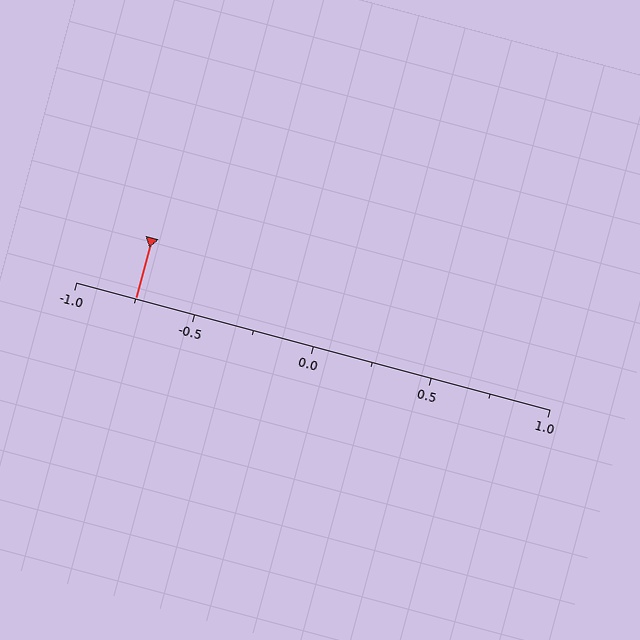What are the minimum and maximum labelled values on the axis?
The axis runs from -1.0 to 1.0.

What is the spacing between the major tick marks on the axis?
The major ticks are spaced 0.5 apart.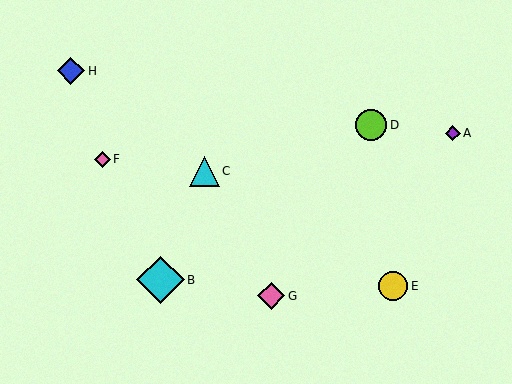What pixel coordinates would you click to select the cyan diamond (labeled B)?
Click at (161, 280) to select the cyan diamond B.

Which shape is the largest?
The cyan diamond (labeled B) is the largest.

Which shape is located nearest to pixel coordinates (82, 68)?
The blue diamond (labeled H) at (71, 71) is nearest to that location.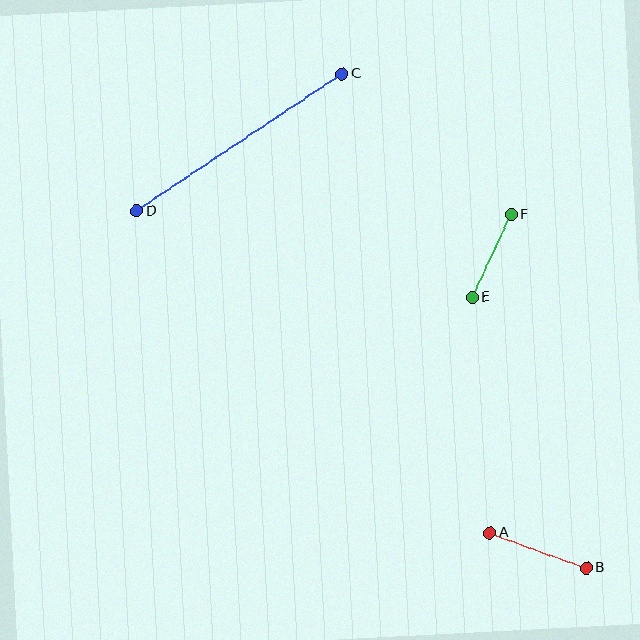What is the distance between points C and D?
The distance is approximately 247 pixels.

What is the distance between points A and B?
The distance is approximately 103 pixels.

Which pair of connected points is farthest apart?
Points C and D are farthest apart.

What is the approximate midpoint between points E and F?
The midpoint is at approximately (492, 256) pixels.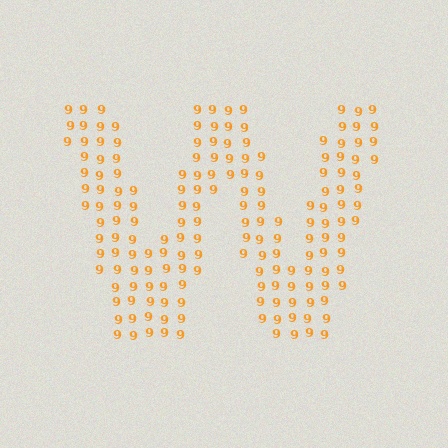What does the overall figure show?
The overall figure shows the letter W.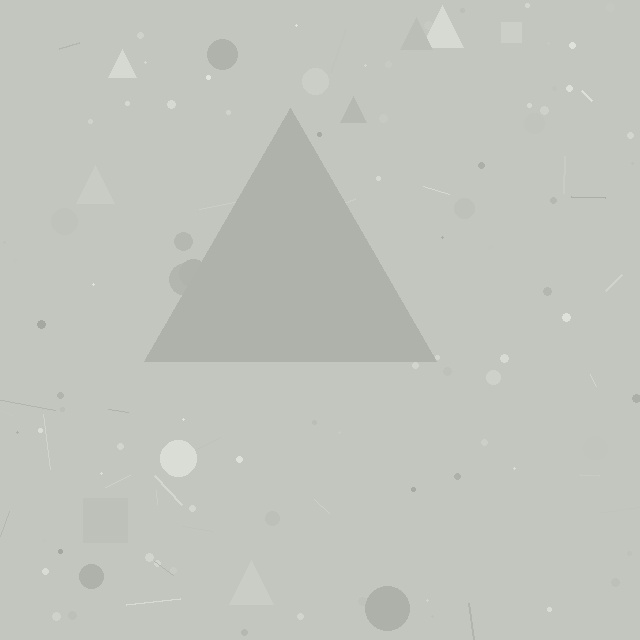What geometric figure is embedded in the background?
A triangle is embedded in the background.